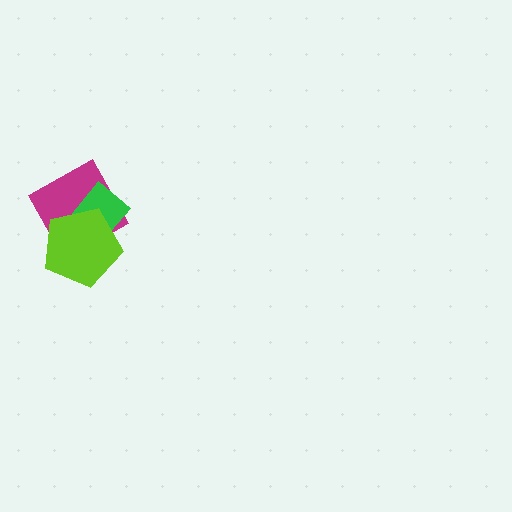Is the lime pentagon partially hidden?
No, no other shape covers it.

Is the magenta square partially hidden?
Yes, it is partially covered by another shape.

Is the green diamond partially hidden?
Yes, it is partially covered by another shape.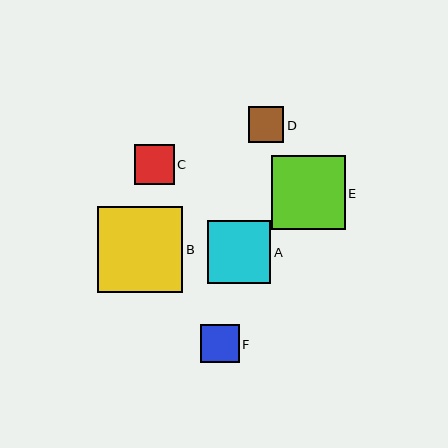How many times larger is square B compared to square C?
Square B is approximately 2.1 times the size of square C.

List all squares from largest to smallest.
From largest to smallest: B, E, A, C, F, D.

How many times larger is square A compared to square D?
Square A is approximately 1.8 times the size of square D.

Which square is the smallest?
Square D is the smallest with a size of approximately 36 pixels.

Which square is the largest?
Square B is the largest with a size of approximately 85 pixels.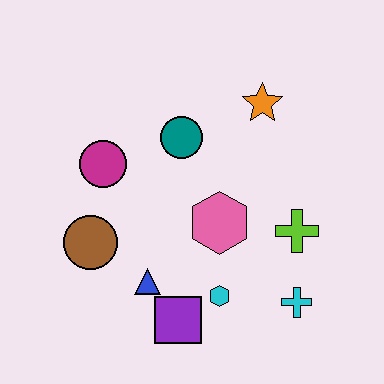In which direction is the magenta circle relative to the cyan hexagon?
The magenta circle is above the cyan hexagon.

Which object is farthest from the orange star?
The purple square is farthest from the orange star.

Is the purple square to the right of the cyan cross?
No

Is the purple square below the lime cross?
Yes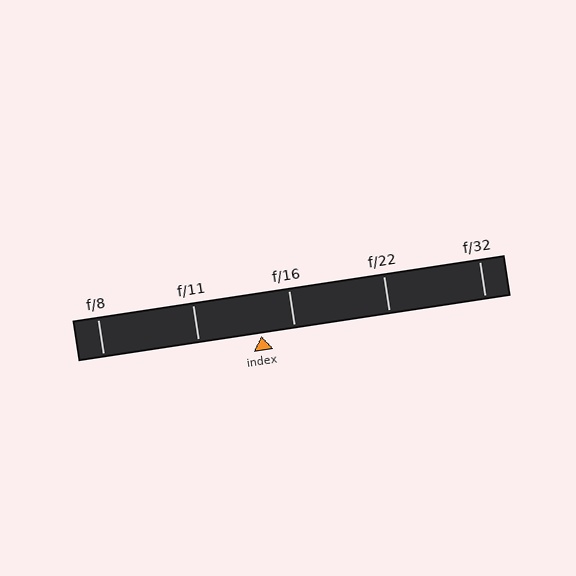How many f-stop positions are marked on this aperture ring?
There are 5 f-stop positions marked.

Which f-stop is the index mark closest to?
The index mark is closest to f/16.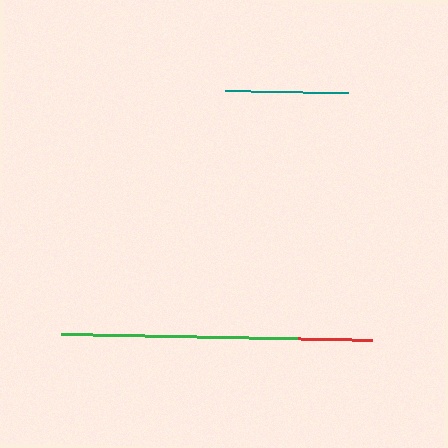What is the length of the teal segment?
The teal segment is approximately 122 pixels long.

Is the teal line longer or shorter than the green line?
The green line is longer than the teal line.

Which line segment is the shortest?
The teal line is the shortest at approximately 122 pixels.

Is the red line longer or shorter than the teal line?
The red line is longer than the teal line.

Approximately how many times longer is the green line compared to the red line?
The green line is approximately 1.7 times the length of the red line.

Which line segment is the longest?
The green line is the longest at approximately 235 pixels.